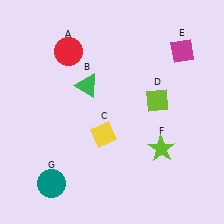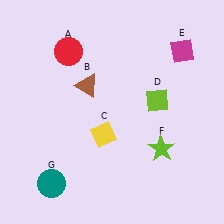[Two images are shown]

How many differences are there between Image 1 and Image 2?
There is 1 difference between the two images.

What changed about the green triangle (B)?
In Image 1, B is green. In Image 2, it changed to brown.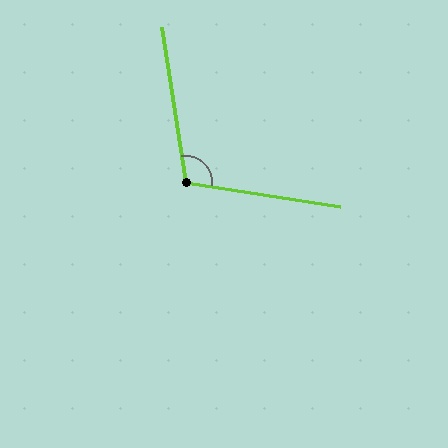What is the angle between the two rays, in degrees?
Approximately 108 degrees.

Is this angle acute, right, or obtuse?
It is obtuse.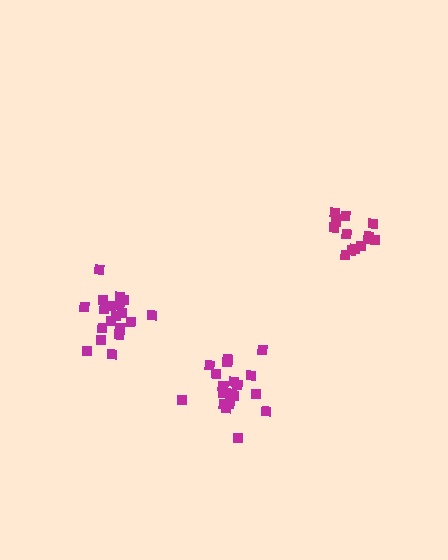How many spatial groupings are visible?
There are 3 spatial groupings.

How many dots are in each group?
Group 1: 20 dots, Group 2: 19 dots, Group 3: 14 dots (53 total).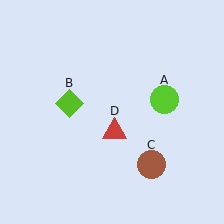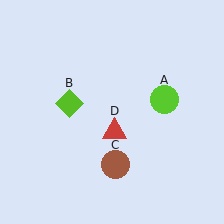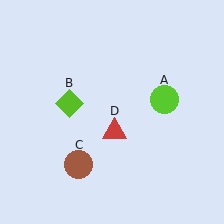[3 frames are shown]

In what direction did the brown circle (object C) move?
The brown circle (object C) moved left.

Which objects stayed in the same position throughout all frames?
Lime circle (object A) and lime diamond (object B) and red triangle (object D) remained stationary.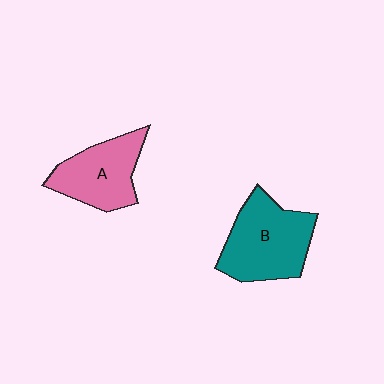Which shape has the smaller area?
Shape A (pink).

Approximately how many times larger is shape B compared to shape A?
Approximately 1.3 times.